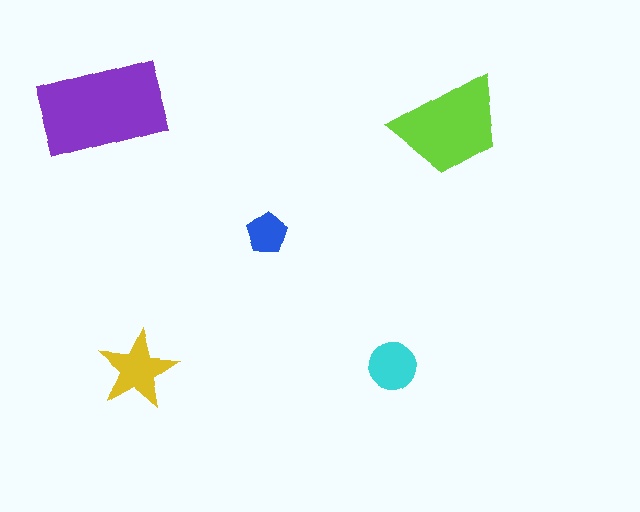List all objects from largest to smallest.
The purple rectangle, the lime trapezoid, the yellow star, the cyan circle, the blue pentagon.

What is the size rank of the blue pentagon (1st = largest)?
5th.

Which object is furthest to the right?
The lime trapezoid is rightmost.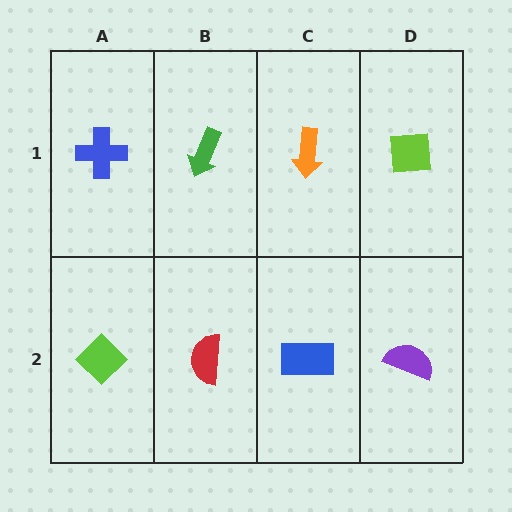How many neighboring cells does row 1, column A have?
2.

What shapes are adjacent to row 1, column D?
A purple semicircle (row 2, column D), an orange arrow (row 1, column C).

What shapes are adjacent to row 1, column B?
A red semicircle (row 2, column B), a blue cross (row 1, column A), an orange arrow (row 1, column C).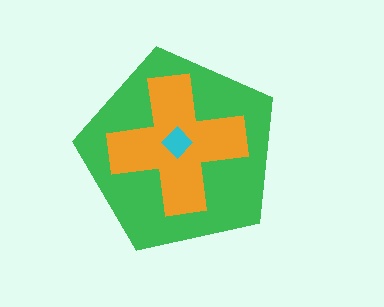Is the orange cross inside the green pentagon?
Yes.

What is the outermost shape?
The green pentagon.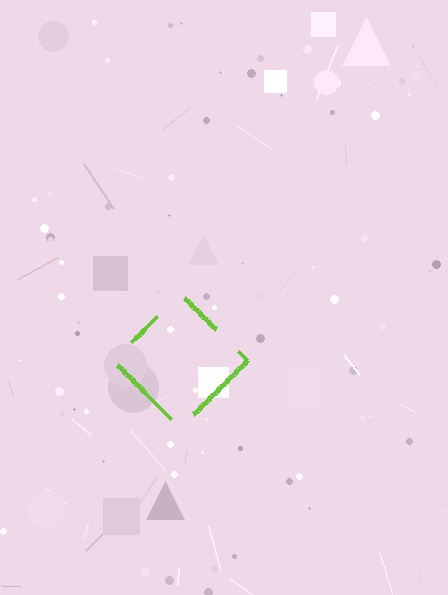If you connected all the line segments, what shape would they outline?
They would outline a diamond.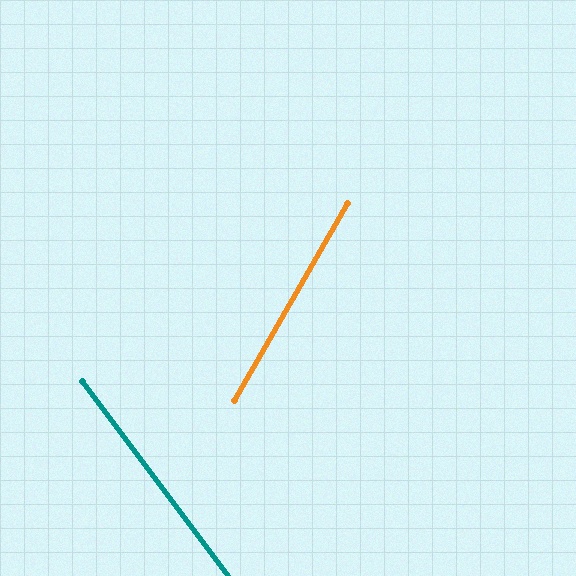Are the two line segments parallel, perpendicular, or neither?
Neither parallel nor perpendicular — they differ by about 67°.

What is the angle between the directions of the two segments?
Approximately 67 degrees.